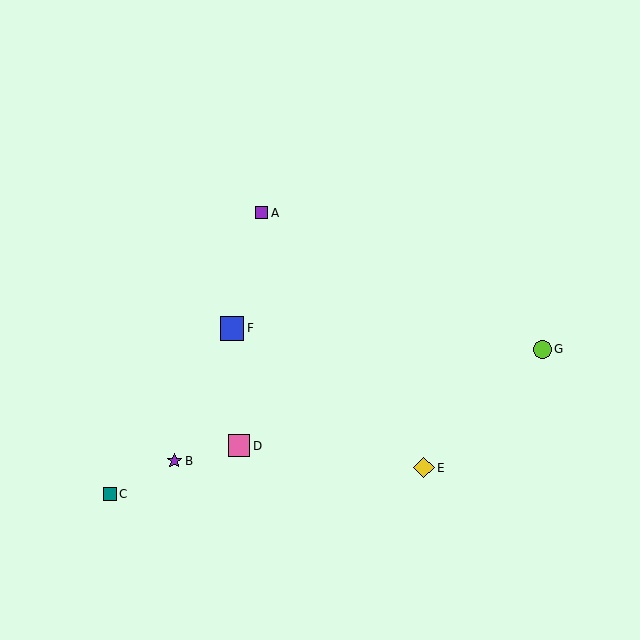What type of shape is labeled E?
Shape E is a yellow diamond.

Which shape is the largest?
The blue square (labeled F) is the largest.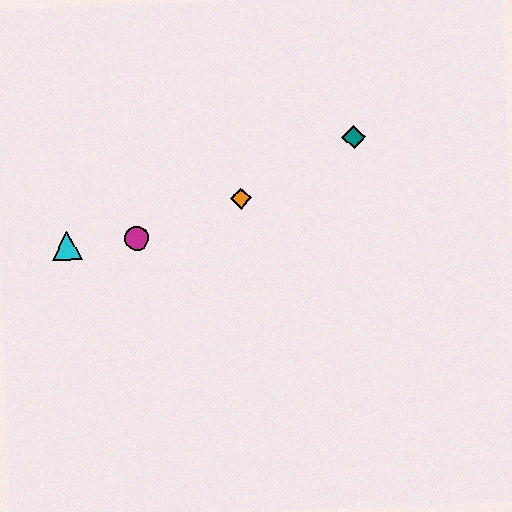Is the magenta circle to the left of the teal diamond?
Yes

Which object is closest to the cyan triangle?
The magenta circle is closest to the cyan triangle.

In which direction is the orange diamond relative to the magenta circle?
The orange diamond is to the right of the magenta circle.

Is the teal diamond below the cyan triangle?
No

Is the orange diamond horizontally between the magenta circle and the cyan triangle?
No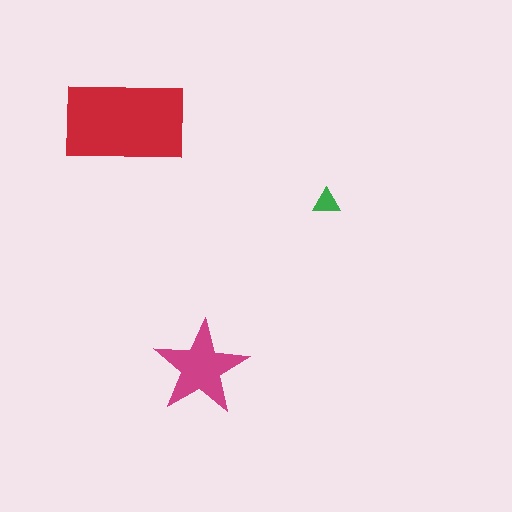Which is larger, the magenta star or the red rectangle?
The red rectangle.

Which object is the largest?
The red rectangle.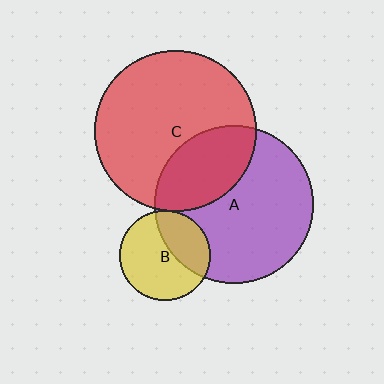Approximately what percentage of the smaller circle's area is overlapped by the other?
Approximately 35%.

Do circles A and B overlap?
Yes.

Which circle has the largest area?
Circle C (red).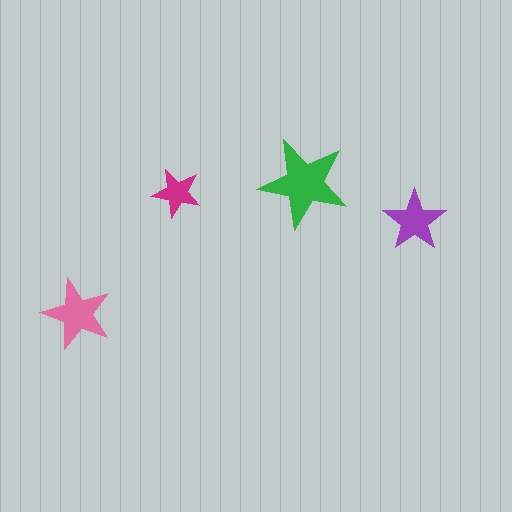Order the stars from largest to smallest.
the green one, the pink one, the purple one, the magenta one.